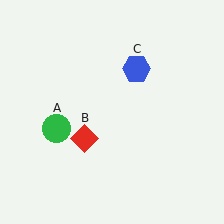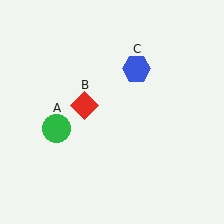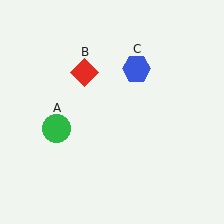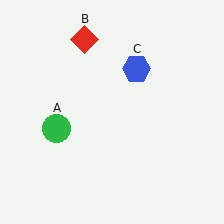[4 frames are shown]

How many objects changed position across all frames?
1 object changed position: red diamond (object B).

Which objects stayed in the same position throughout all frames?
Green circle (object A) and blue hexagon (object C) remained stationary.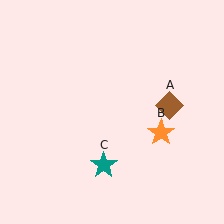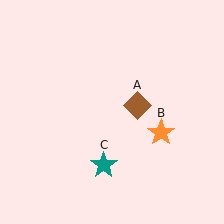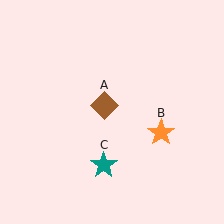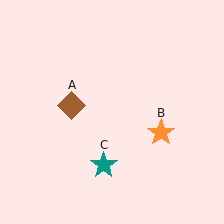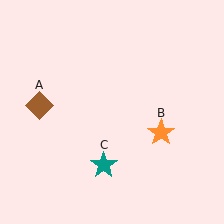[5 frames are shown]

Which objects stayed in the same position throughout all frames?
Orange star (object B) and teal star (object C) remained stationary.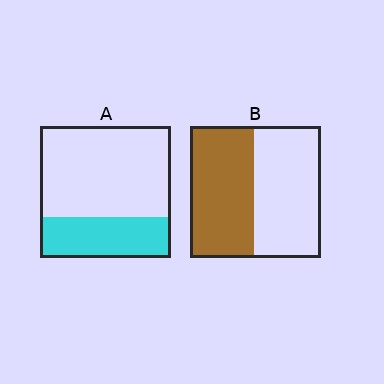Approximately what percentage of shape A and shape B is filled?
A is approximately 30% and B is approximately 50%.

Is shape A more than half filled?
No.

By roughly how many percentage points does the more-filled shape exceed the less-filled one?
By roughly 20 percentage points (B over A).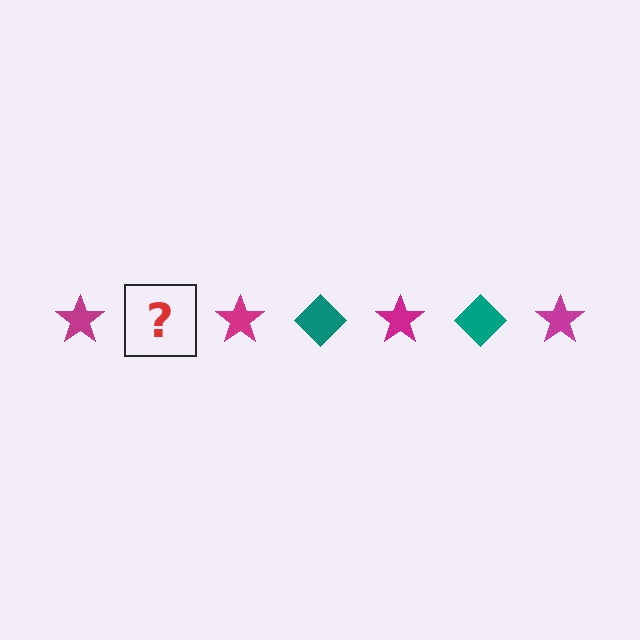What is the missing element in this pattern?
The missing element is a teal diamond.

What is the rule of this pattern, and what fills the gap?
The rule is that the pattern alternates between magenta star and teal diamond. The gap should be filled with a teal diamond.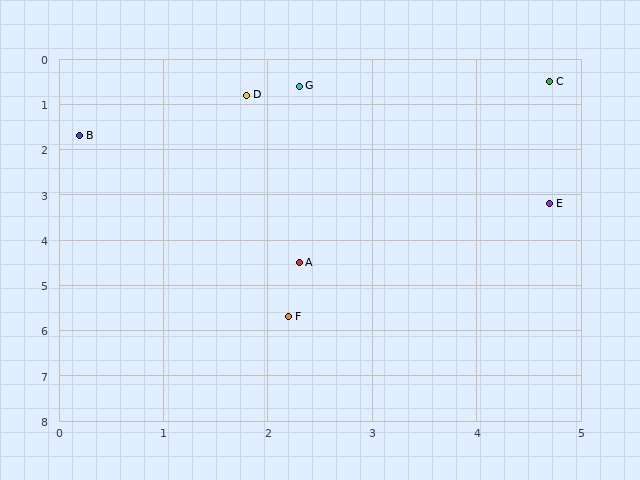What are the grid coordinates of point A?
Point A is at approximately (2.3, 4.5).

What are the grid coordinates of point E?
Point E is at approximately (4.7, 3.2).